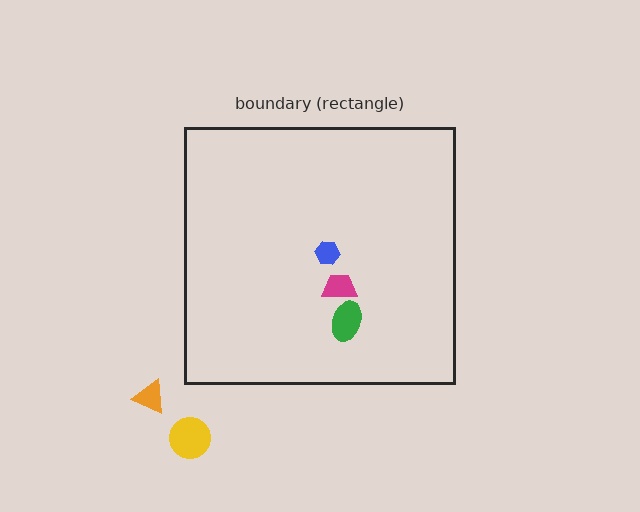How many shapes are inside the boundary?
3 inside, 2 outside.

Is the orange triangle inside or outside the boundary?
Outside.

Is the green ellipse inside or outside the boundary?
Inside.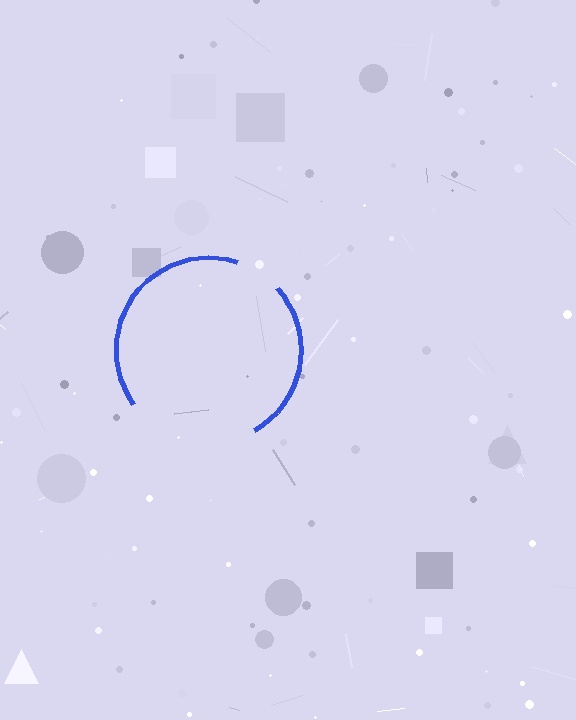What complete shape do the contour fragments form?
The contour fragments form a circle.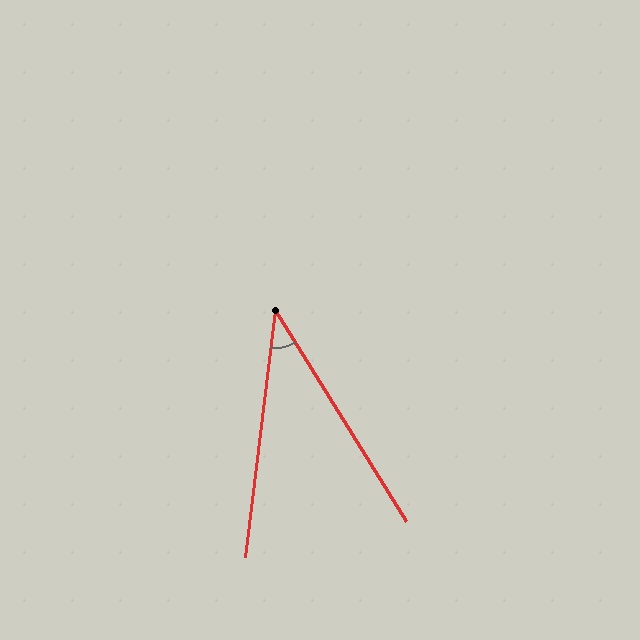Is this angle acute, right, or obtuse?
It is acute.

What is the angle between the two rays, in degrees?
Approximately 39 degrees.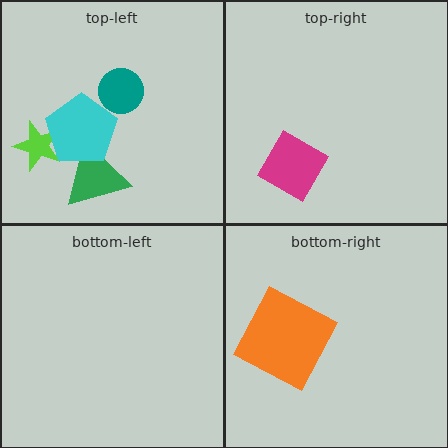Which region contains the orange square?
The bottom-right region.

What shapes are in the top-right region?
The magenta diamond.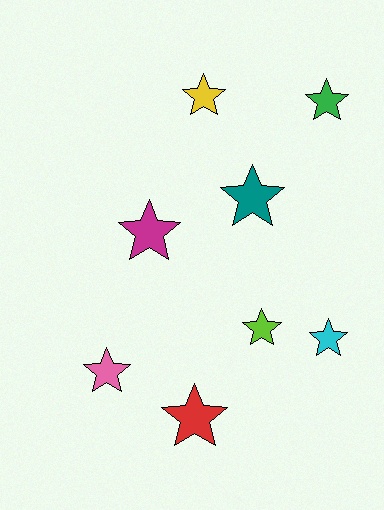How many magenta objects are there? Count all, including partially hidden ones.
There is 1 magenta object.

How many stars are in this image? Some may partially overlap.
There are 8 stars.